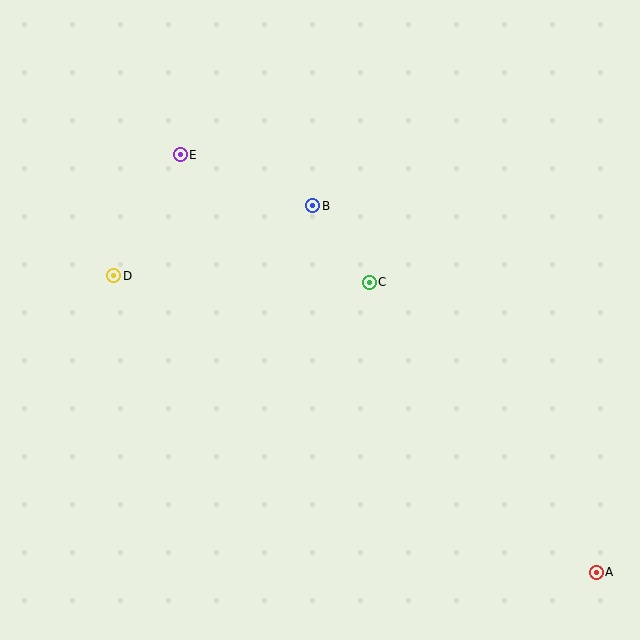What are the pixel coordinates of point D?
Point D is at (114, 276).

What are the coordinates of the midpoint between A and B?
The midpoint between A and B is at (454, 389).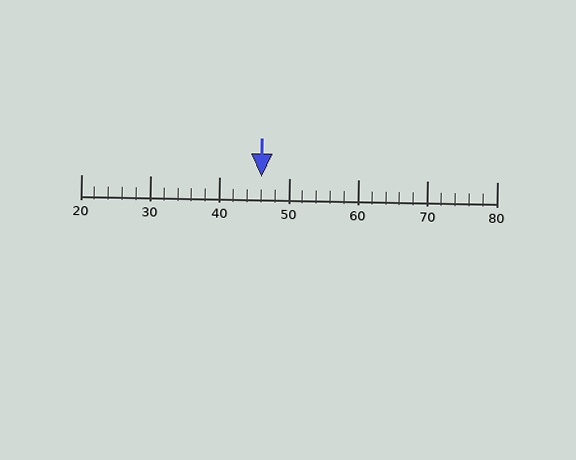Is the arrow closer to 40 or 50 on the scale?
The arrow is closer to 50.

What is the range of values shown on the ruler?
The ruler shows values from 20 to 80.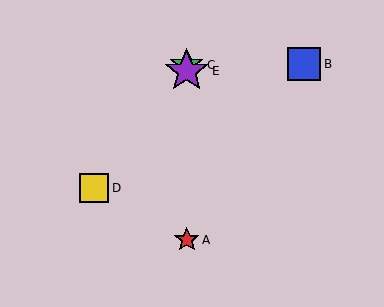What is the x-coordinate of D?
Object D is at x≈94.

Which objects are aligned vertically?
Objects A, C, E are aligned vertically.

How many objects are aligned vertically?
3 objects (A, C, E) are aligned vertically.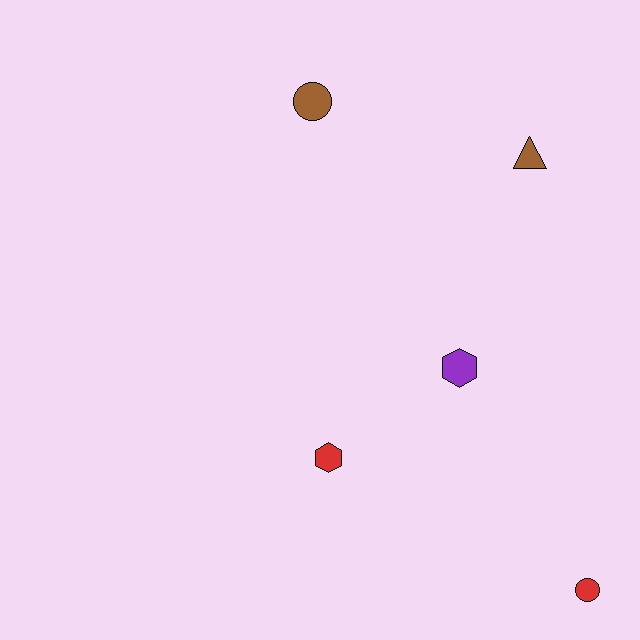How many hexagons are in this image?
There are 2 hexagons.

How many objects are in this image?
There are 5 objects.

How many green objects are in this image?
There are no green objects.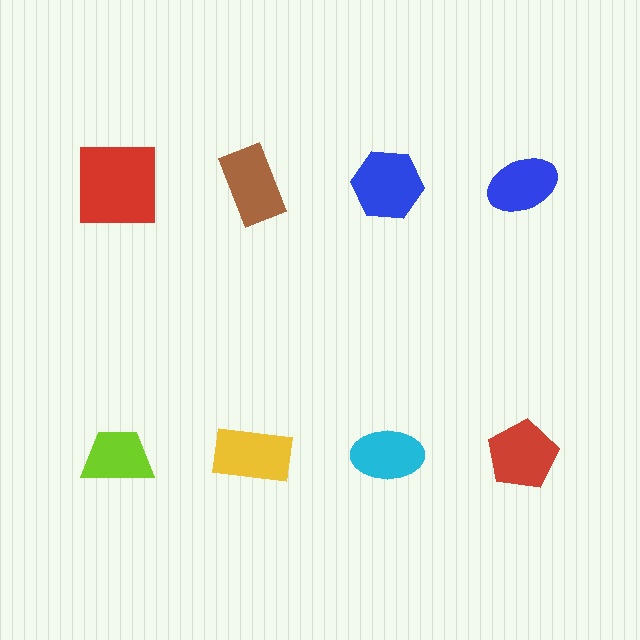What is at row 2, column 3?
A cyan ellipse.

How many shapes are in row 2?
4 shapes.